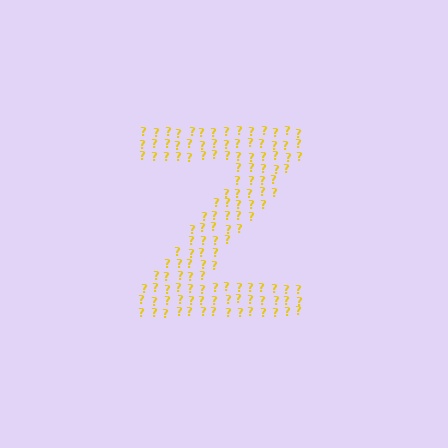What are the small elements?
The small elements are question marks.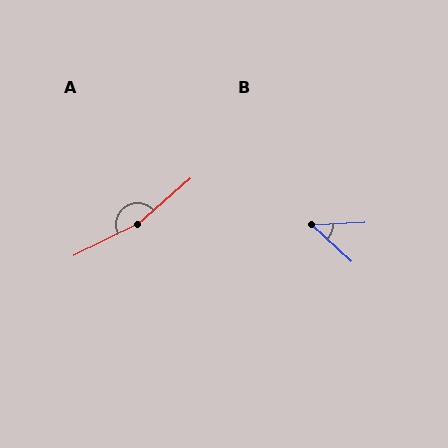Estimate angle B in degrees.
Approximately 46 degrees.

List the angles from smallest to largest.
B (46°), A (165°).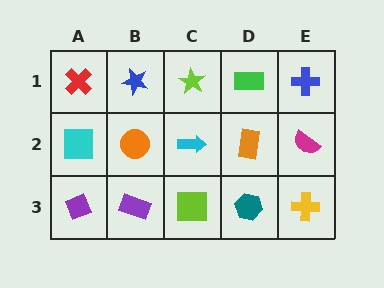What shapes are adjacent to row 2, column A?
A red cross (row 1, column A), a purple diamond (row 3, column A), an orange circle (row 2, column B).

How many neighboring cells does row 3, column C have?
3.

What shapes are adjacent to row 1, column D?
An orange rectangle (row 2, column D), a lime star (row 1, column C), a blue cross (row 1, column E).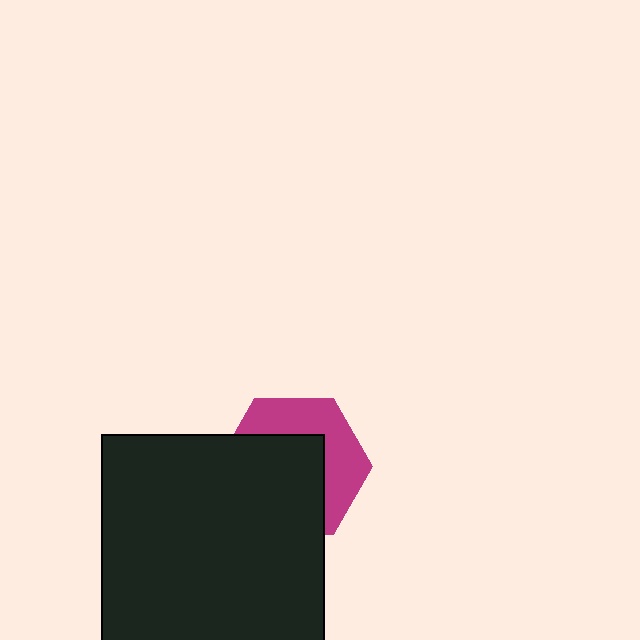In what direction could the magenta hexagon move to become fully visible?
The magenta hexagon could move toward the upper-right. That would shift it out from behind the black square entirely.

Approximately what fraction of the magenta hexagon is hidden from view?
Roughly 59% of the magenta hexagon is hidden behind the black square.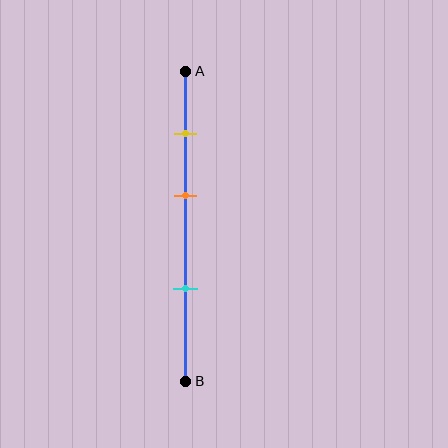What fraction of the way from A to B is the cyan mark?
The cyan mark is approximately 70% (0.7) of the way from A to B.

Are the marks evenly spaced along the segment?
Yes, the marks are approximately evenly spaced.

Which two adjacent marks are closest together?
The yellow and orange marks are the closest adjacent pair.